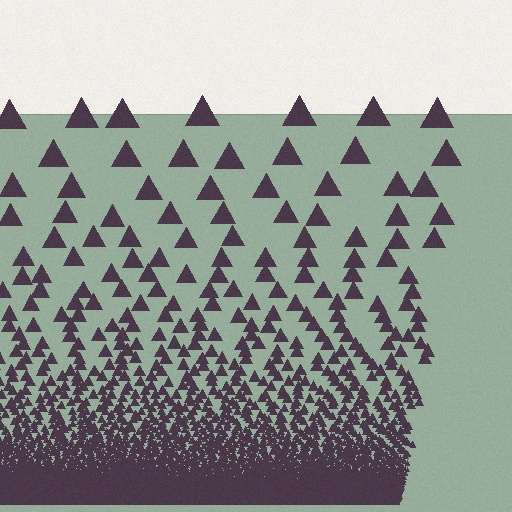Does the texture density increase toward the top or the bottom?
Density increases toward the bottom.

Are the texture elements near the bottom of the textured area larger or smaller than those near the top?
Smaller. The gradient is inverted — elements near the bottom are smaller and denser.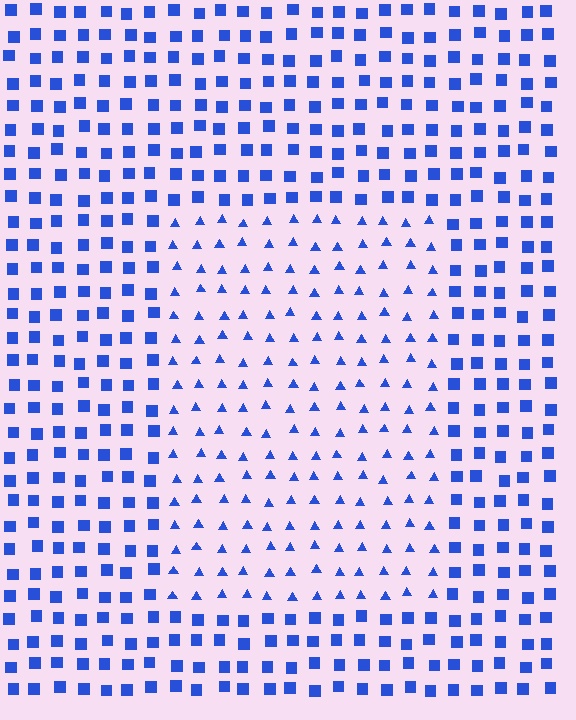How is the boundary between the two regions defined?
The boundary is defined by a change in element shape: triangles inside vs. squares outside. All elements share the same color and spacing.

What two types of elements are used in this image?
The image uses triangles inside the rectangle region and squares outside it.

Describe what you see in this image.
The image is filled with small blue elements arranged in a uniform grid. A rectangle-shaped region contains triangles, while the surrounding area contains squares. The boundary is defined purely by the change in element shape.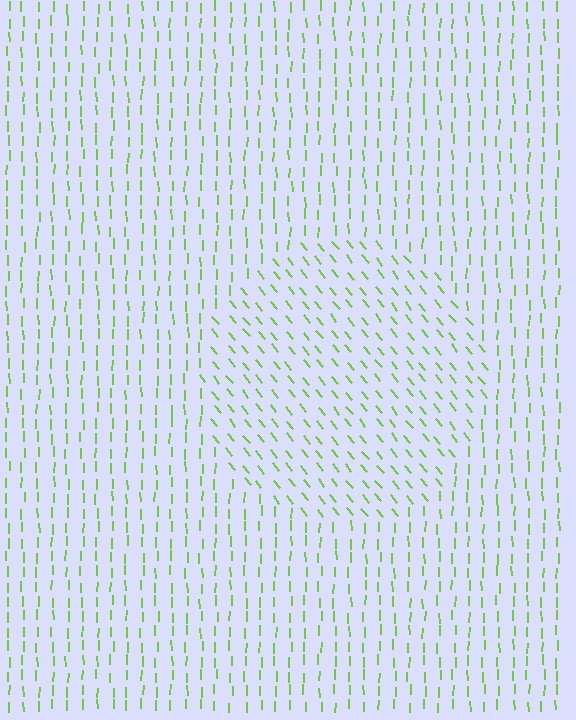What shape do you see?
I see a circle.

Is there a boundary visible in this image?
Yes, there is a texture boundary formed by a change in line orientation.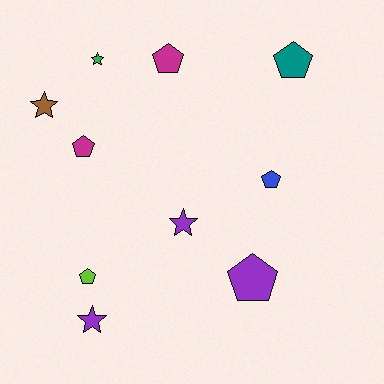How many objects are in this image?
There are 10 objects.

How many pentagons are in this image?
There are 6 pentagons.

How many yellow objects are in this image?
There are no yellow objects.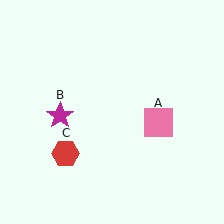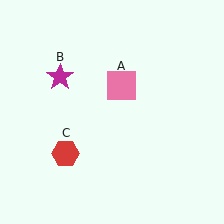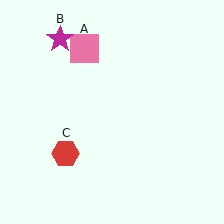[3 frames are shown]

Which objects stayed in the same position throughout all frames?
Red hexagon (object C) remained stationary.